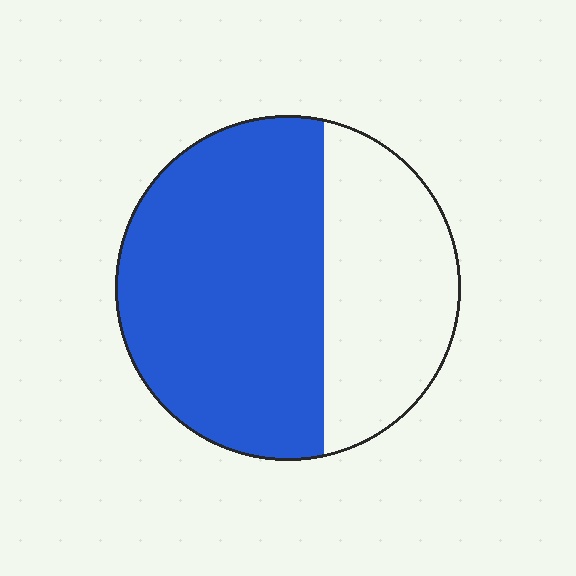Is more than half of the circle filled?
Yes.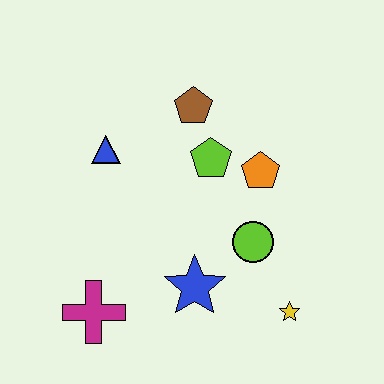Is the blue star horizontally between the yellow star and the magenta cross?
Yes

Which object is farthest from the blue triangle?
The yellow star is farthest from the blue triangle.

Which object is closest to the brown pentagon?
The lime pentagon is closest to the brown pentagon.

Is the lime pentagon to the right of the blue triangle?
Yes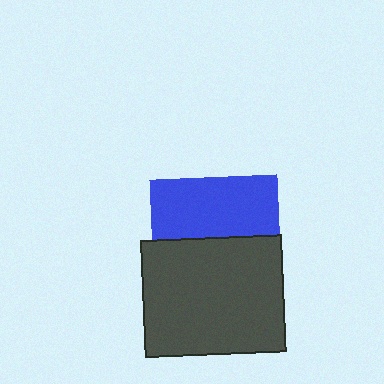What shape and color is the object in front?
The object in front is a dark gray rectangle.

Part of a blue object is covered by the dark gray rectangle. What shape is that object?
It is a square.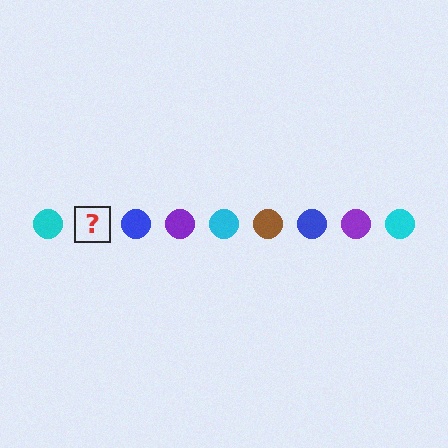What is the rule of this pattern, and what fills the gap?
The rule is that the pattern cycles through cyan, brown, blue, purple circles. The gap should be filled with a brown circle.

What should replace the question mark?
The question mark should be replaced with a brown circle.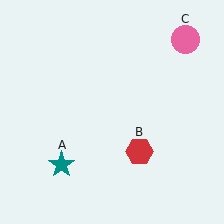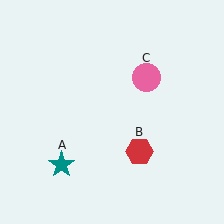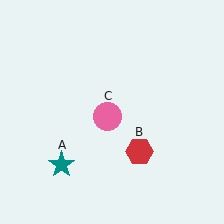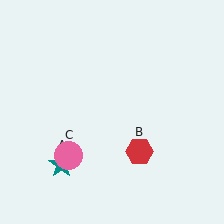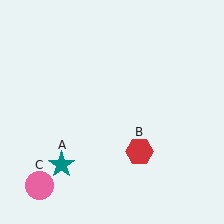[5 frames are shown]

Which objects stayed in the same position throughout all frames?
Teal star (object A) and red hexagon (object B) remained stationary.